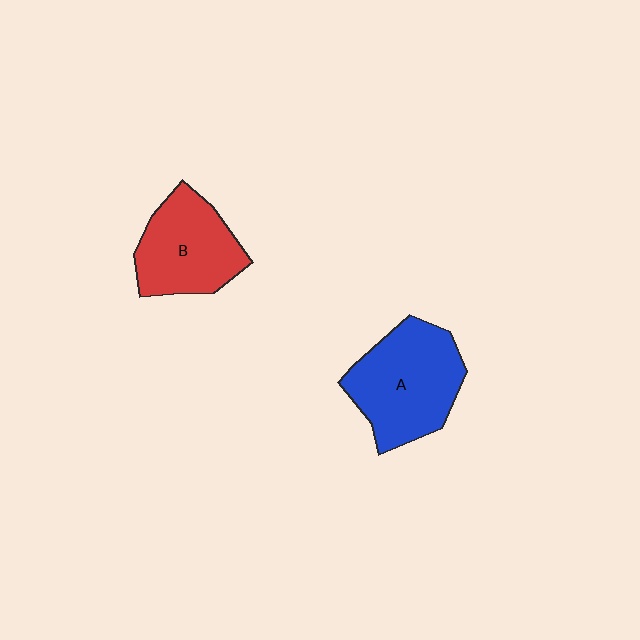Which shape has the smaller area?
Shape B (red).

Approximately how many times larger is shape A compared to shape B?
Approximately 1.2 times.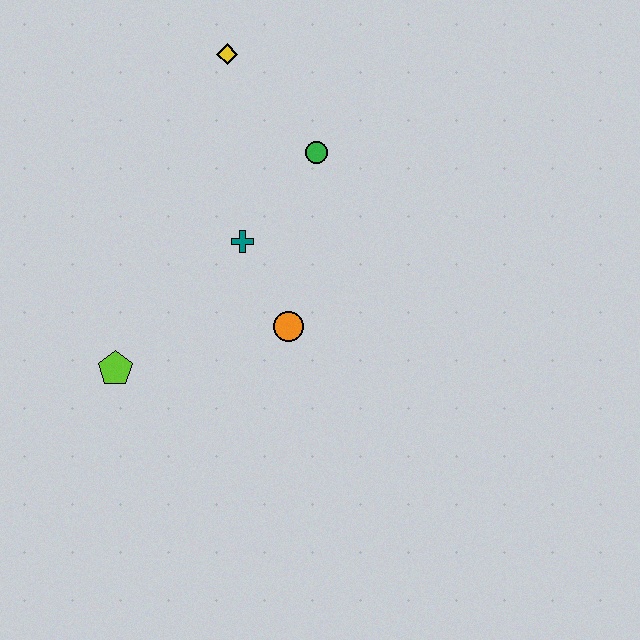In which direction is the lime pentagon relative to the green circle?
The lime pentagon is below the green circle.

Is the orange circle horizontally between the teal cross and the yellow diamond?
No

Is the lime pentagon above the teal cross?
No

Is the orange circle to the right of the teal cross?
Yes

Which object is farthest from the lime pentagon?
The yellow diamond is farthest from the lime pentagon.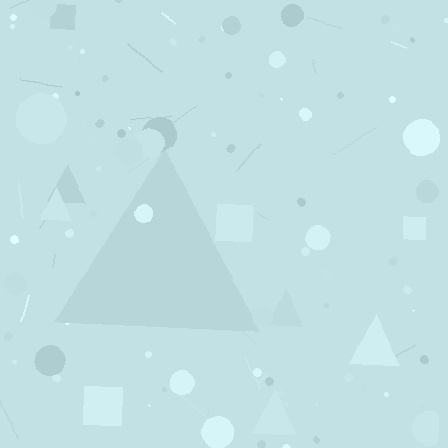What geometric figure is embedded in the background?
A triangle is embedded in the background.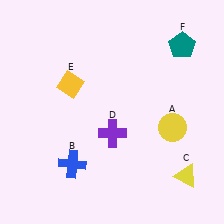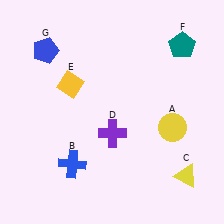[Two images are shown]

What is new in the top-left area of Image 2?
A blue pentagon (G) was added in the top-left area of Image 2.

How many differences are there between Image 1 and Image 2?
There is 1 difference between the two images.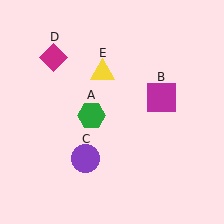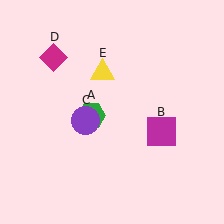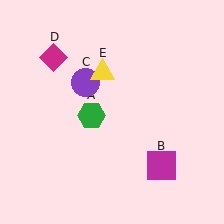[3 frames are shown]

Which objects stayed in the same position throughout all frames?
Green hexagon (object A) and magenta diamond (object D) and yellow triangle (object E) remained stationary.